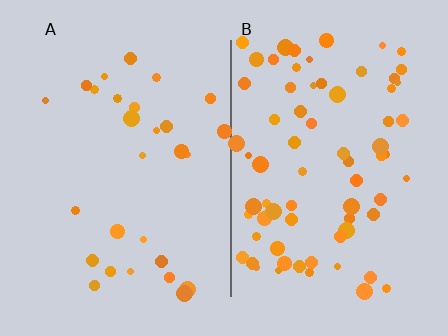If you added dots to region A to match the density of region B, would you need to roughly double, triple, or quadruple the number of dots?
Approximately double.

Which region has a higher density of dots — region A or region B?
B (the right).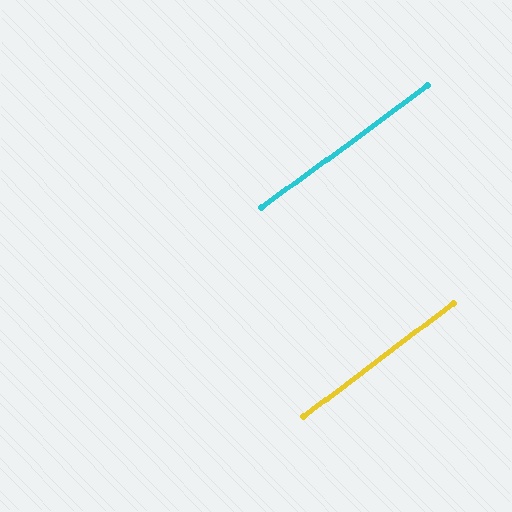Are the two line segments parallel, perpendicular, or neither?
Parallel — their directions differ by only 0.8°.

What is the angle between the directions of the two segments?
Approximately 1 degree.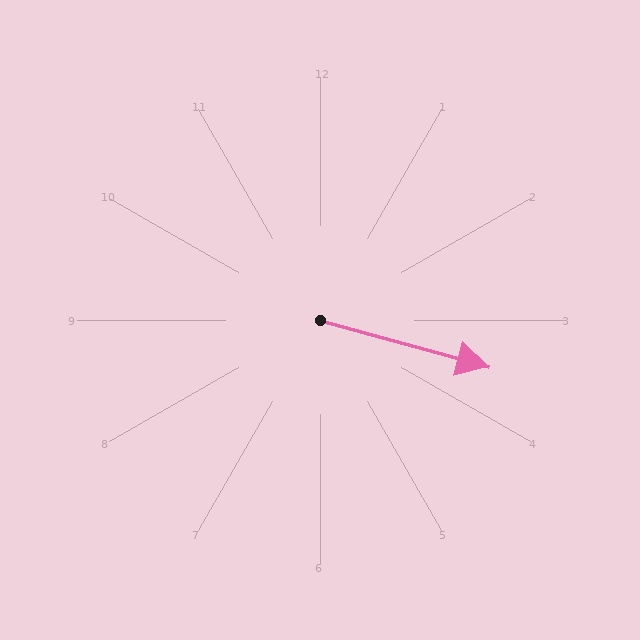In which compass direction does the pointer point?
East.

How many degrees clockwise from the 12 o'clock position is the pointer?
Approximately 106 degrees.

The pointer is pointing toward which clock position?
Roughly 4 o'clock.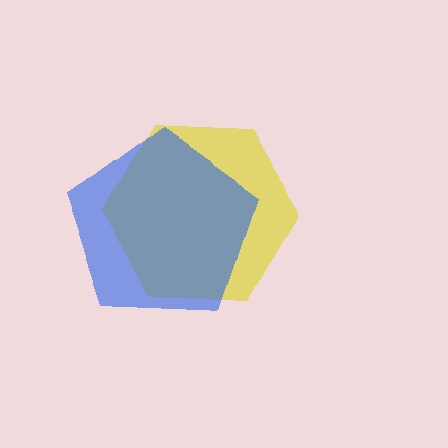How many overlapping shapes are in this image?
There are 2 overlapping shapes in the image.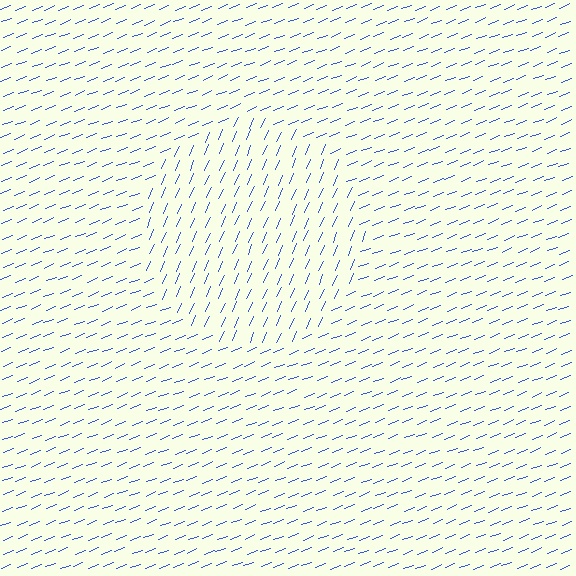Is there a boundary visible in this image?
Yes, there is a texture boundary formed by a change in line orientation.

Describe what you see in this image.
The image is filled with small blue line segments. A circle region in the image has lines oriented differently from the surrounding lines, creating a visible texture boundary.